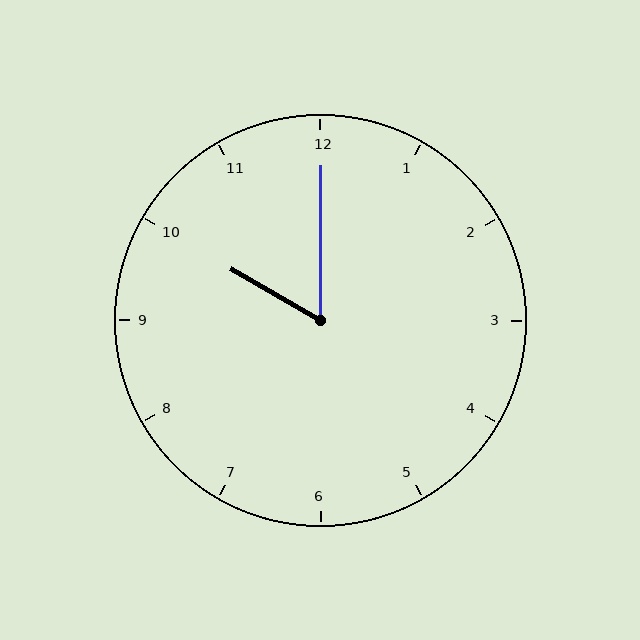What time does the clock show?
10:00.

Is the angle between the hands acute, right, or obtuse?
It is acute.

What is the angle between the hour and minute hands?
Approximately 60 degrees.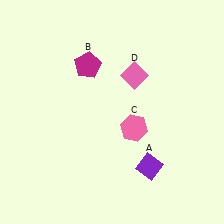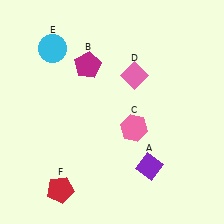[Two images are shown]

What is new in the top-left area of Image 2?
A cyan circle (E) was added in the top-left area of Image 2.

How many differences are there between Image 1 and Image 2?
There are 2 differences between the two images.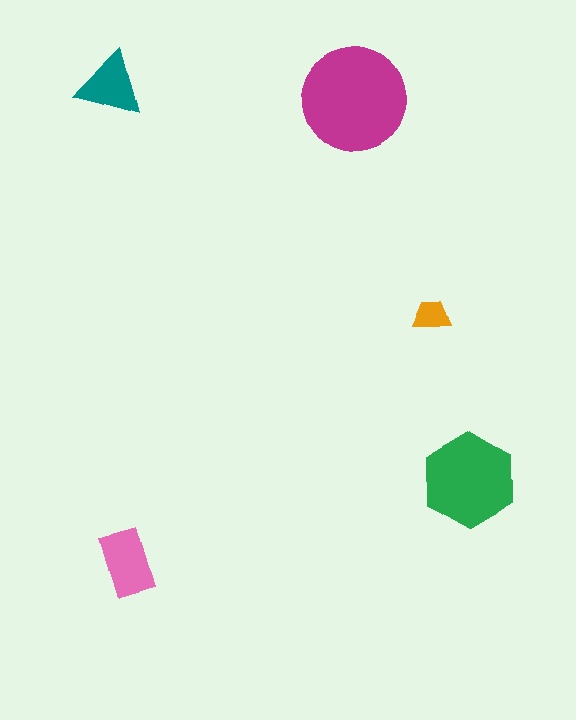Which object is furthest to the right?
The green hexagon is rightmost.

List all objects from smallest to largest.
The orange trapezoid, the teal triangle, the pink rectangle, the green hexagon, the magenta circle.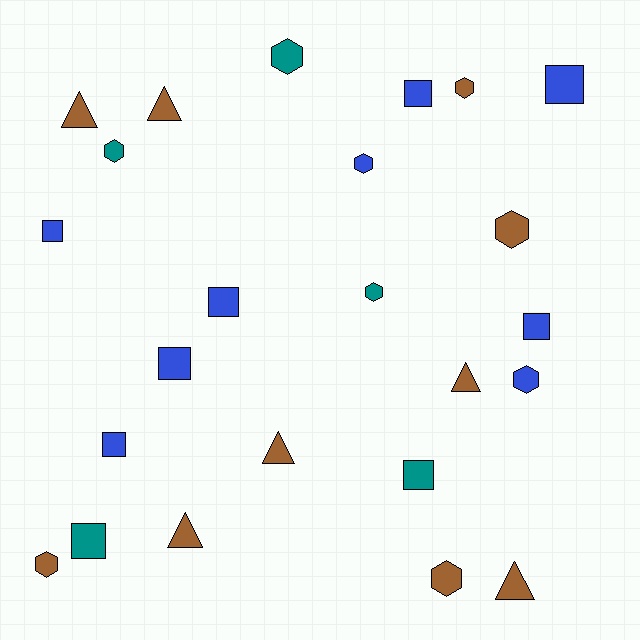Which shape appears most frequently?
Hexagon, with 9 objects.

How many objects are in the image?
There are 24 objects.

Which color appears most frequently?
Brown, with 10 objects.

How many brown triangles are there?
There are 6 brown triangles.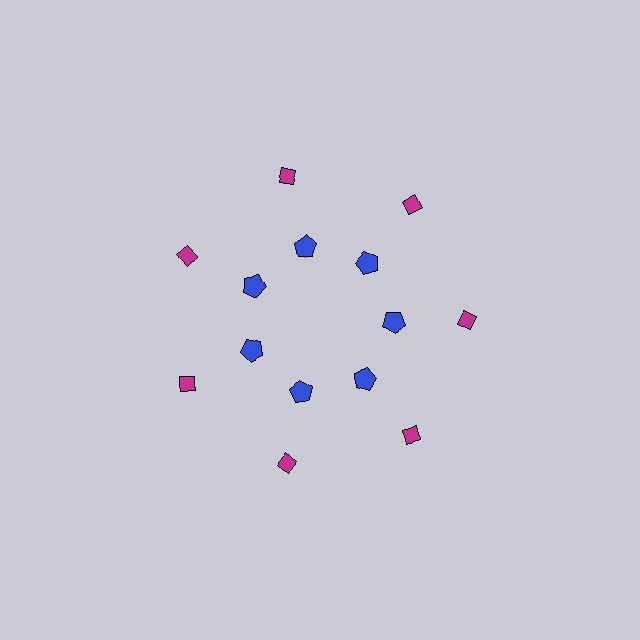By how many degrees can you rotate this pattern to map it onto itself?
The pattern maps onto itself every 51 degrees of rotation.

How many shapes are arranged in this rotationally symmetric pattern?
There are 14 shapes, arranged in 7 groups of 2.